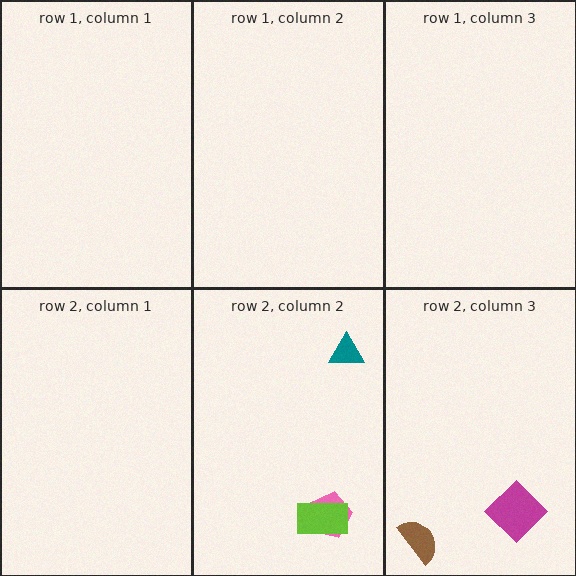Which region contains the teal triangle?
The row 2, column 2 region.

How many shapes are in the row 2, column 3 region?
2.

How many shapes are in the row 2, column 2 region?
3.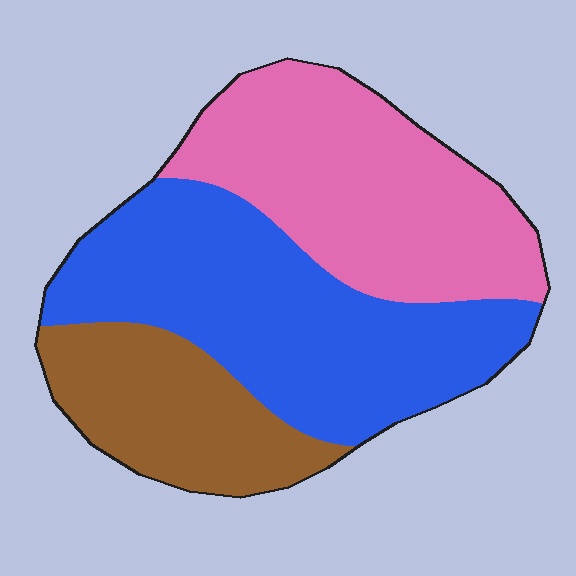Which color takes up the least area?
Brown, at roughly 20%.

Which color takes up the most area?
Blue, at roughly 45%.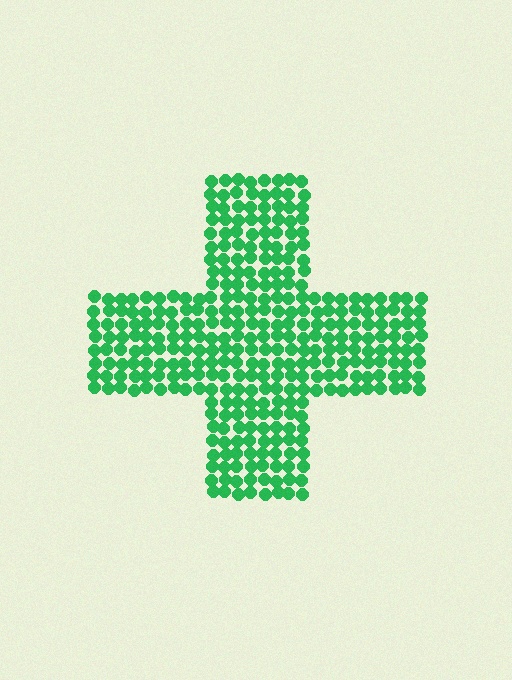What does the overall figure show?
The overall figure shows a cross.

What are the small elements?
The small elements are circles.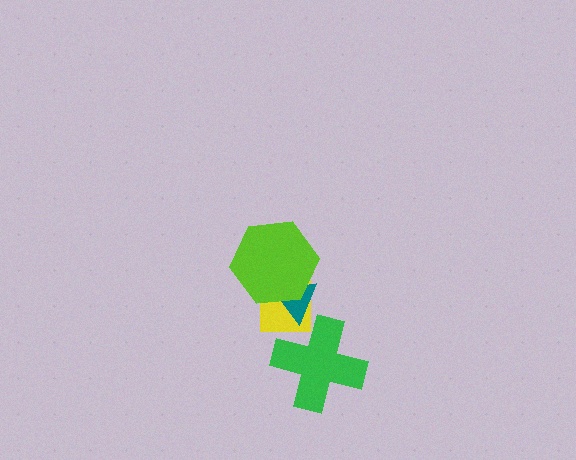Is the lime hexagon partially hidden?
No, no other shape covers it.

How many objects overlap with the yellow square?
2 objects overlap with the yellow square.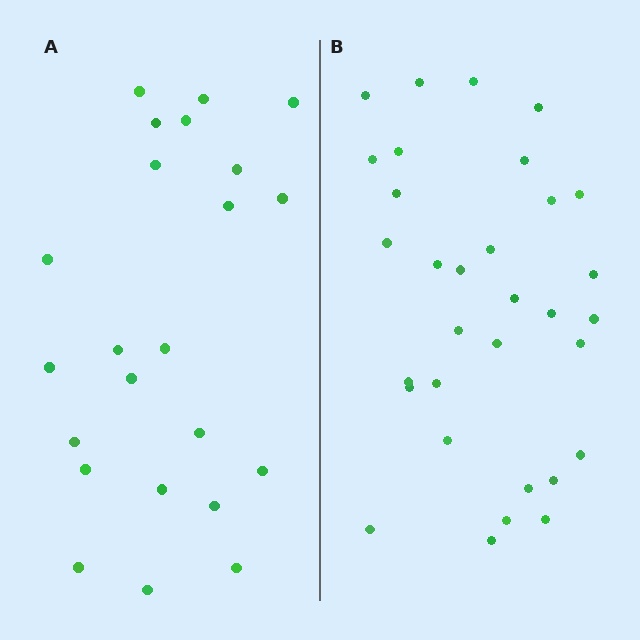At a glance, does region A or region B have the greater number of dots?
Region B (the right region) has more dots.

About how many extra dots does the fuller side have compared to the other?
Region B has roughly 8 or so more dots than region A.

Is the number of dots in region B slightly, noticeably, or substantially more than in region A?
Region B has noticeably more, but not dramatically so. The ratio is roughly 1.4 to 1.